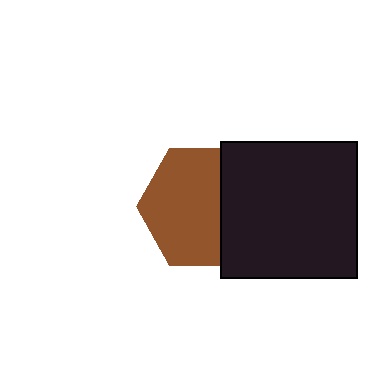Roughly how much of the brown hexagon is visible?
Most of it is visible (roughly 66%).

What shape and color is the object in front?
The object in front is a black square.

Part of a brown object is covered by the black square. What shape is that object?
It is a hexagon.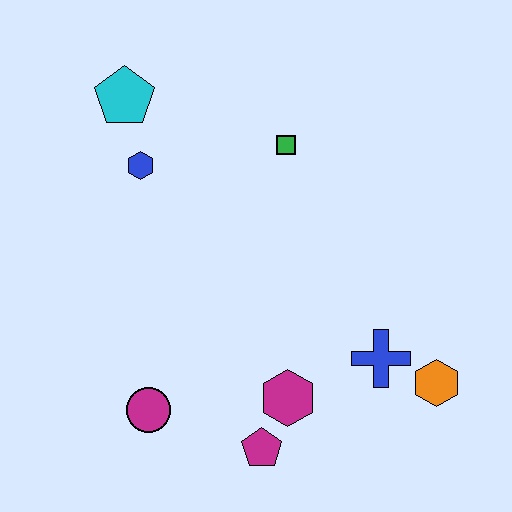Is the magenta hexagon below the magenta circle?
No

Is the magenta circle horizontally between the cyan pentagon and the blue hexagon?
No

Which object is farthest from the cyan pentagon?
The orange hexagon is farthest from the cyan pentagon.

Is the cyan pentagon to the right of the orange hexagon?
No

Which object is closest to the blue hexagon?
The cyan pentagon is closest to the blue hexagon.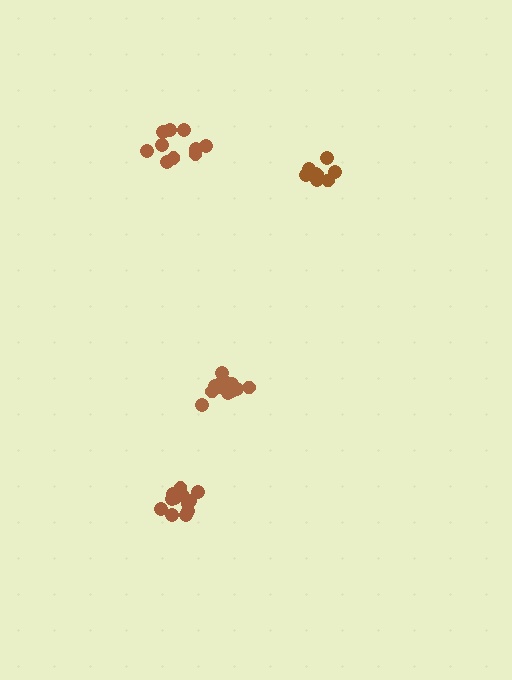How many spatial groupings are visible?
There are 4 spatial groupings.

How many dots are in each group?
Group 1: 13 dots, Group 2: 9 dots, Group 3: 14 dots, Group 4: 10 dots (46 total).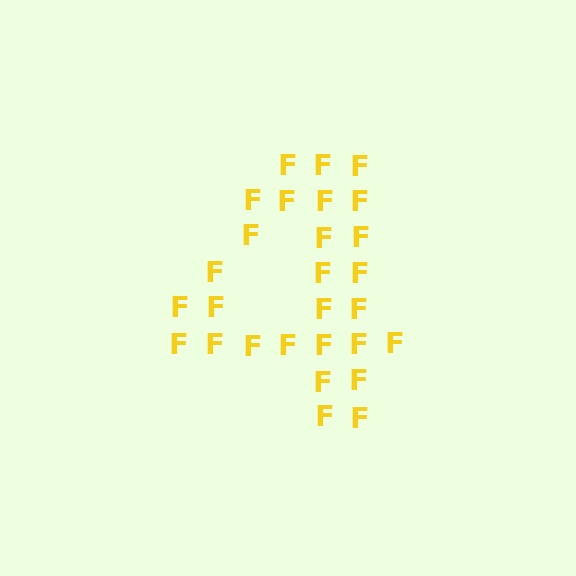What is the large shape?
The large shape is the digit 4.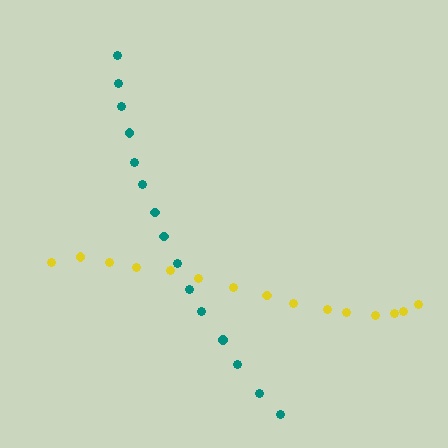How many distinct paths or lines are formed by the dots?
There are 2 distinct paths.